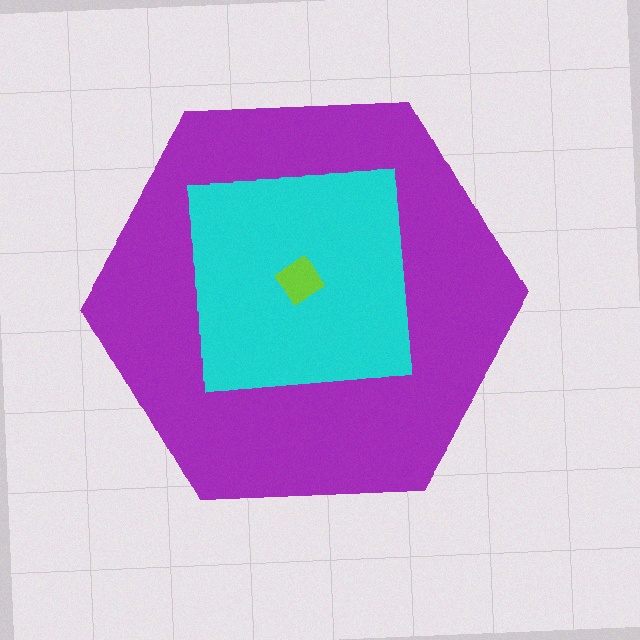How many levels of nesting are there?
3.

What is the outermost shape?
The purple hexagon.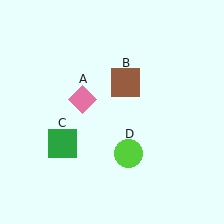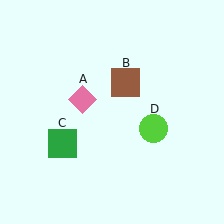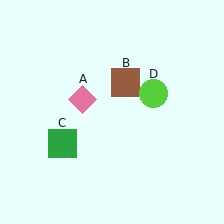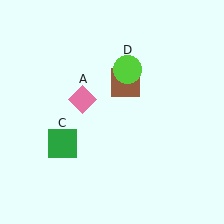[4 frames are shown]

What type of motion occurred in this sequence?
The lime circle (object D) rotated counterclockwise around the center of the scene.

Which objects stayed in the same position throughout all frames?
Pink diamond (object A) and brown square (object B) and green square (object C) remained stationary.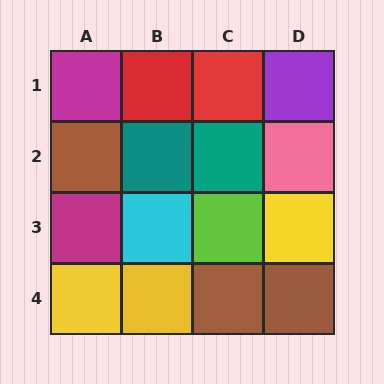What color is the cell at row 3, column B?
Cyan.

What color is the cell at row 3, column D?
Yellow.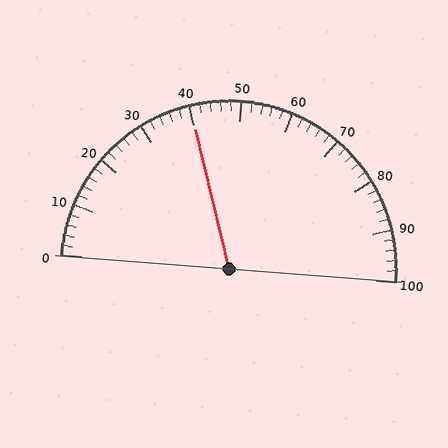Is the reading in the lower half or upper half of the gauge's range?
The reading is in the lower half of the range (0 to 100).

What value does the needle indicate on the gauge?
The needle indicates approximately 40.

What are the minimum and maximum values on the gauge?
The gauge ranges from 0 to 100.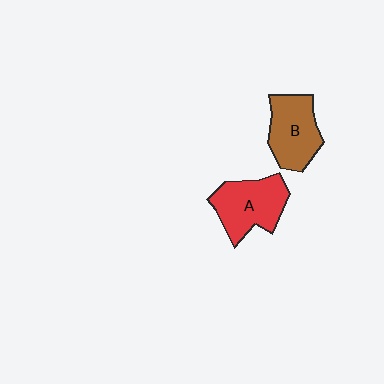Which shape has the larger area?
Shape A (red).